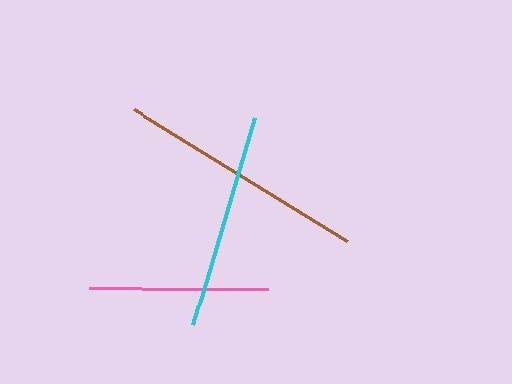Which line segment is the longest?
The brown line is the longest at approximately 250 pixels.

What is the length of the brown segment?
The brown segment is approximately 250 pixels long.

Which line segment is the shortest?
The pink line is the shortest at approximately 179 pixels.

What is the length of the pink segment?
The pink segment is approximately 179 pixels long.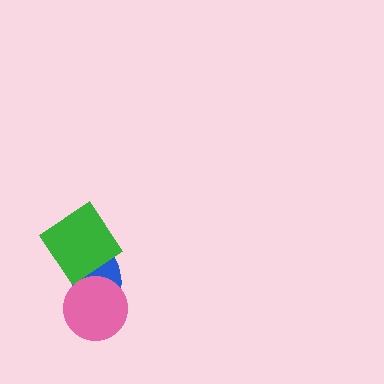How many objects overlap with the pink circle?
1 object overlaps with the pink circle.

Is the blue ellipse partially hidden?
Yes, it is partially covered by another shape.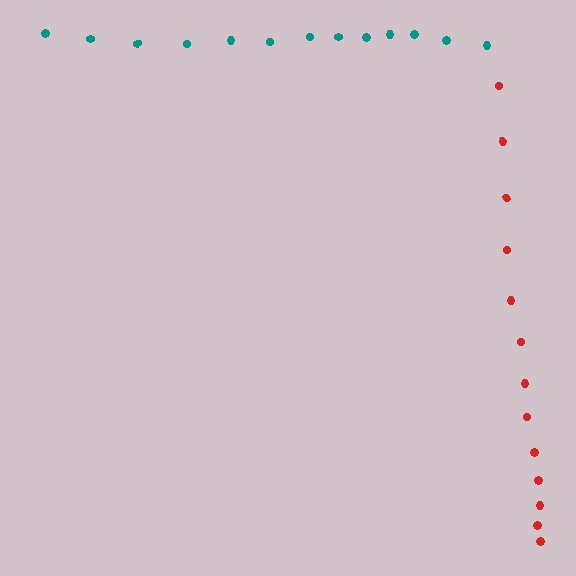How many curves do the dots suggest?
There are 2 distinct paths.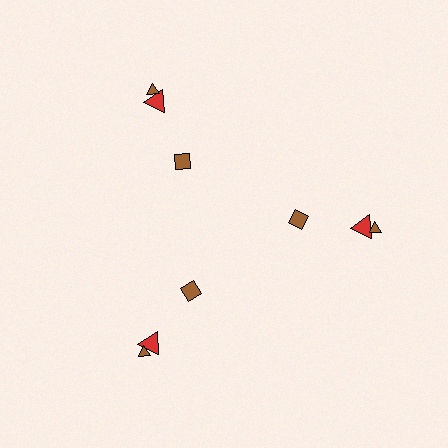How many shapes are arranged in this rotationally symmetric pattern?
There are 9 shapes, arranged in 3 groups of 3.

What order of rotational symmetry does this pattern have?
This pattern has 3-fold rotational symmetry.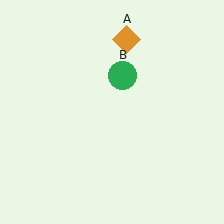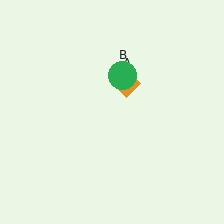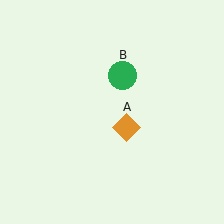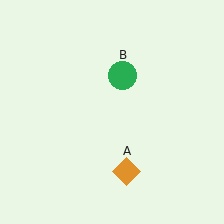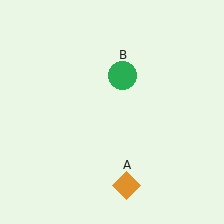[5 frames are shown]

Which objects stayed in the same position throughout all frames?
Green circle (object B) remained stationary.